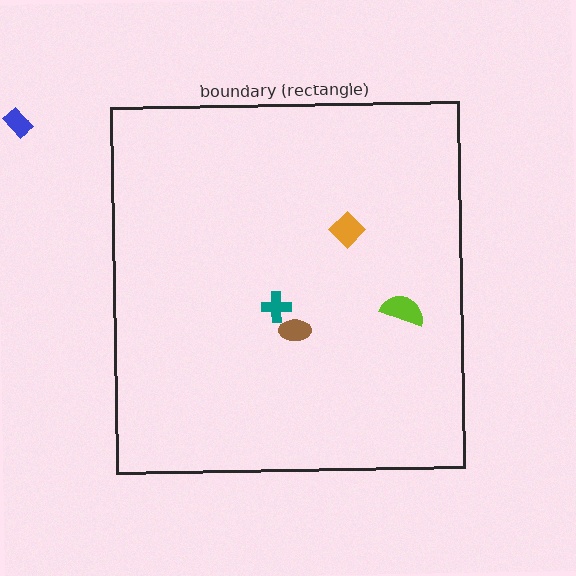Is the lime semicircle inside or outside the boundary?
Inside.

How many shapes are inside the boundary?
4 inside, 1 outside.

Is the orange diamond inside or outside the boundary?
Inside.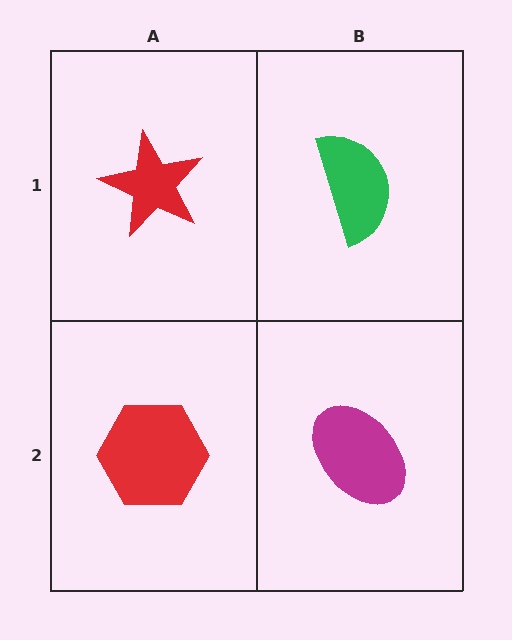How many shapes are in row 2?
2 shapes.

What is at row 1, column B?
A green semicircle.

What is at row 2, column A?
A red hexagon.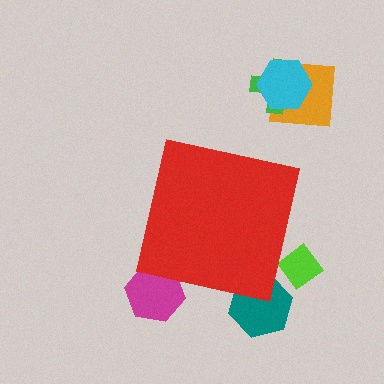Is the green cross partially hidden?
No, the green cross is fully visible.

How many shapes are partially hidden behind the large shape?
3 shapes are partially hidden.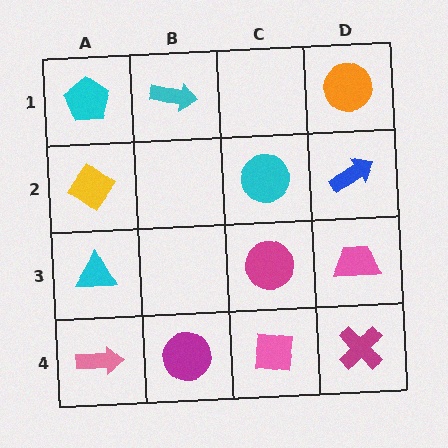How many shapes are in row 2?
3 shapes.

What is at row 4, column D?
A magenta cross.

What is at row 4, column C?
A pink square.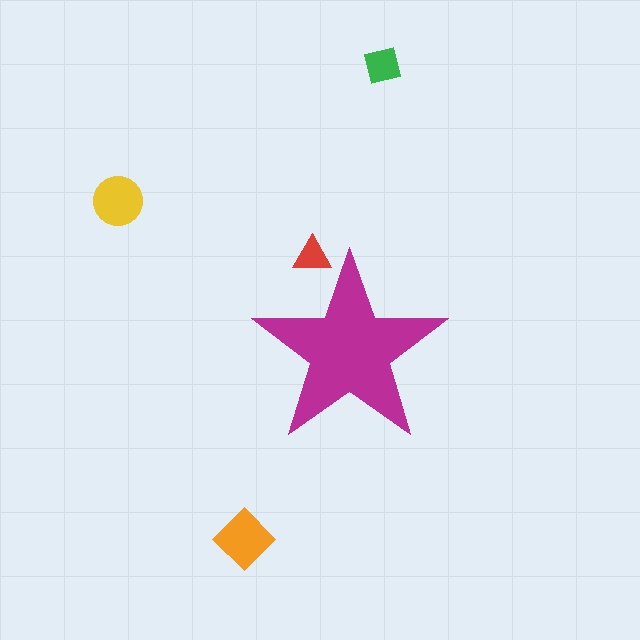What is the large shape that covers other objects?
A magenta star.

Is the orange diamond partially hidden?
No, the orange diamond is fully visible.